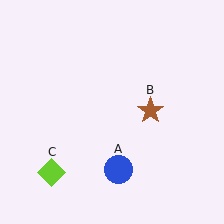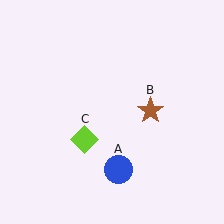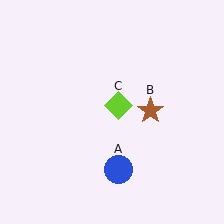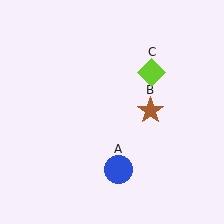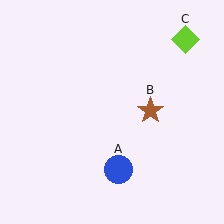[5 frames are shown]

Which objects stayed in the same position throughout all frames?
Blue circle (object A) and brown star (object B) remained stationary.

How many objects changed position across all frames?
1 object changed position: lime diamond (object C).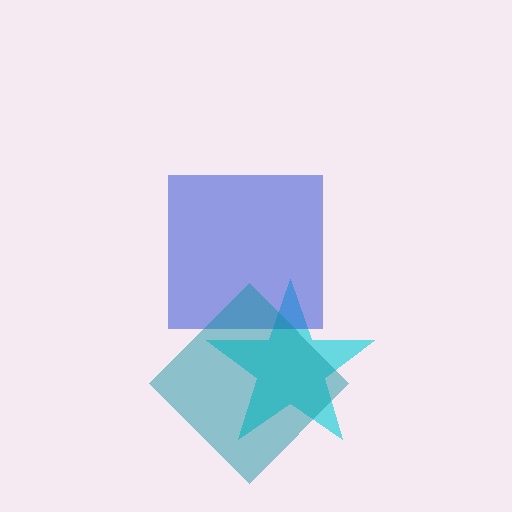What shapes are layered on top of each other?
The layered shapes are: a cyan star, a blue square, a teal diamond.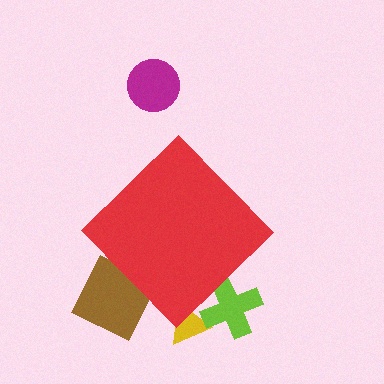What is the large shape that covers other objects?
A red diamond.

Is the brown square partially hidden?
Yes, the brown square is partially hidden behind the red diamond.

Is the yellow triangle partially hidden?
Yes, the yellow triangle is partially hidden behind the red diamond.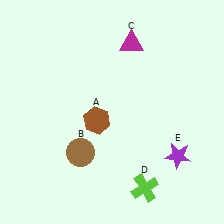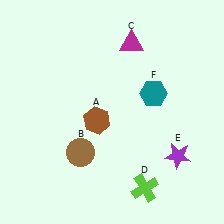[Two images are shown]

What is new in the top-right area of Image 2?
A teal hexagon (F) was added in the top-right area of Image 2.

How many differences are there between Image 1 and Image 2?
There is 1 difference between the two images.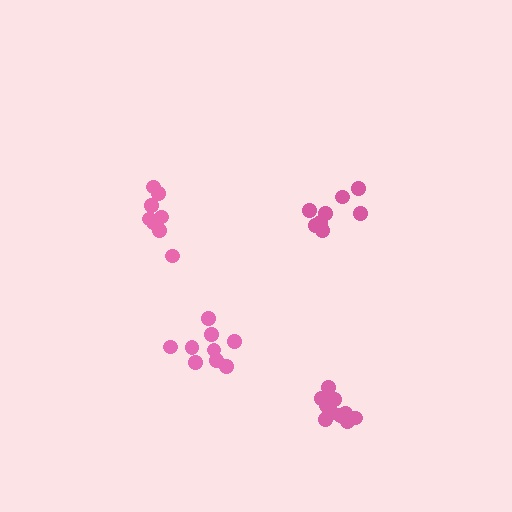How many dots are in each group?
Group 1: 8 dots, Group 2: 9 dots, Group 3: 13 dots, Group 4: 8 dots (38 total).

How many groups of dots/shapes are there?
There are 4 groups.